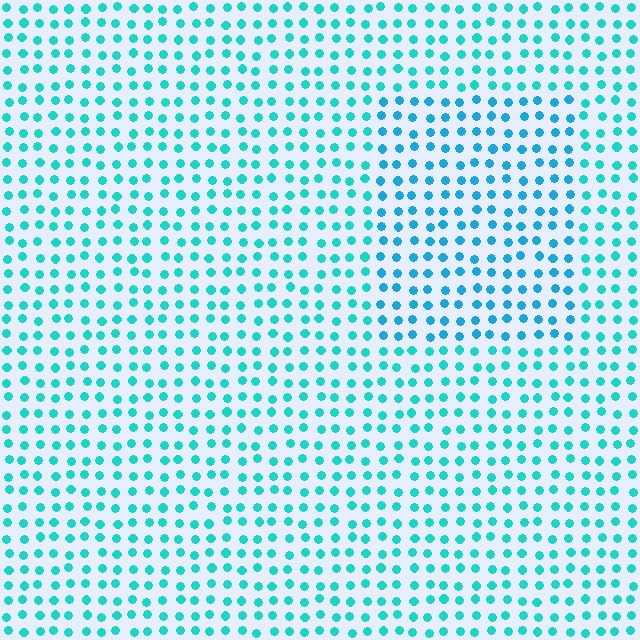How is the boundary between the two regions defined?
The boundary is defined purely by a slight shift in hue (about 20 degrees). Spacing, size, and orientation are identical on both sides.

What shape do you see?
I see a rectangle.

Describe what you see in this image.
The image is filled with small cyan elements in a uniform arrangement. A rectangle-shaped region is visible where the elements are tinted to a slightly different hue, forming a subtle color boundary.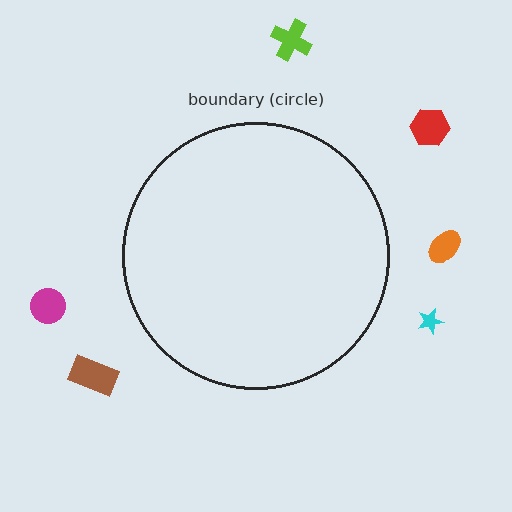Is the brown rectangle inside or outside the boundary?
Outside.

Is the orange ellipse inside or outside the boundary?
Outside.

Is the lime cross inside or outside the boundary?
Outside.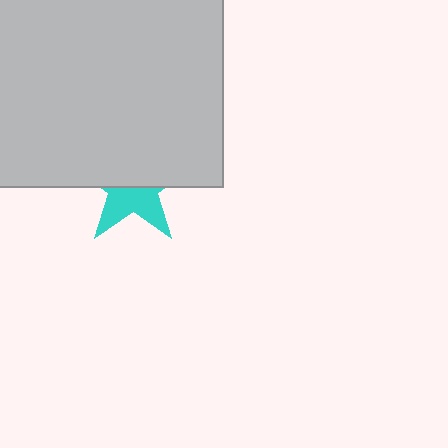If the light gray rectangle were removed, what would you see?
You would see the complete cyan star.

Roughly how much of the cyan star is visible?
A small part of it is visible (roughly 44%).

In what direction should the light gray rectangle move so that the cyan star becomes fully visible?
The light gray rectangle should move up. That is the shortest direction to clear the overlap and leave the cyan star fully visible.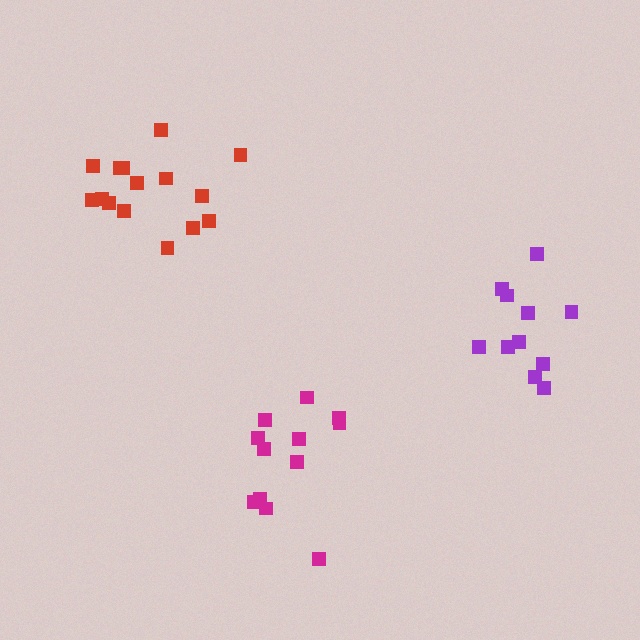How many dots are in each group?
Group 1: 12 dots, Group 2: 11 dots, Group 3: 15 dots (38 total).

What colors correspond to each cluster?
The clusters are colored: magenta, purple, red.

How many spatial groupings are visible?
There are 3 spatial groupings.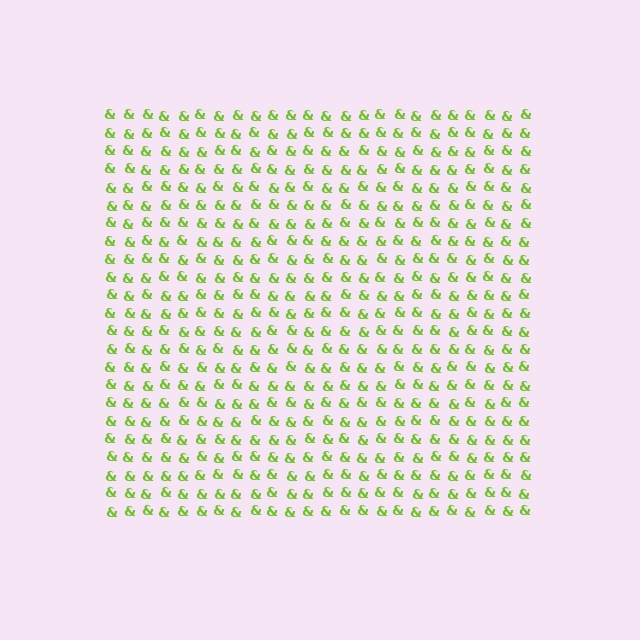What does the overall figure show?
The overall figure shows a square.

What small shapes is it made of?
It is made of small ampersands.